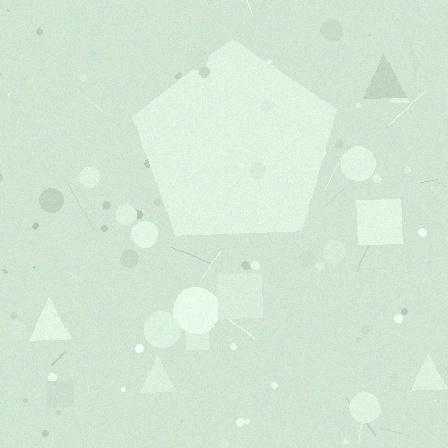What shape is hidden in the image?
A pentagon is hidden in the image.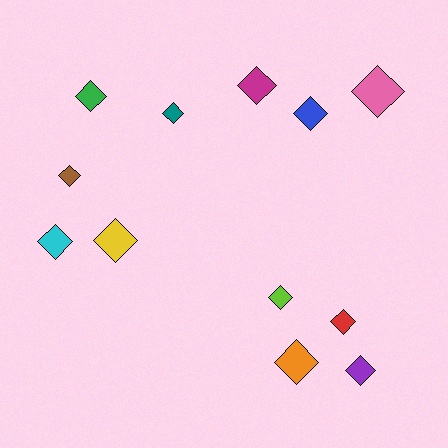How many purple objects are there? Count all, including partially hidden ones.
There is 1 purple object.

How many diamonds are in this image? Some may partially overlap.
There are 12 diamonds.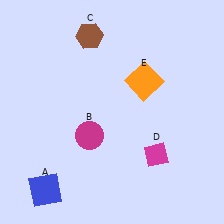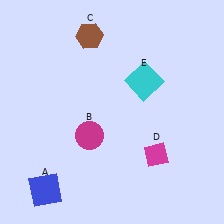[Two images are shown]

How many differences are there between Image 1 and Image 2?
There is 1 difference between the two images.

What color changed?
The square (E) changed from orange in Image 1 to cyan in Image 2.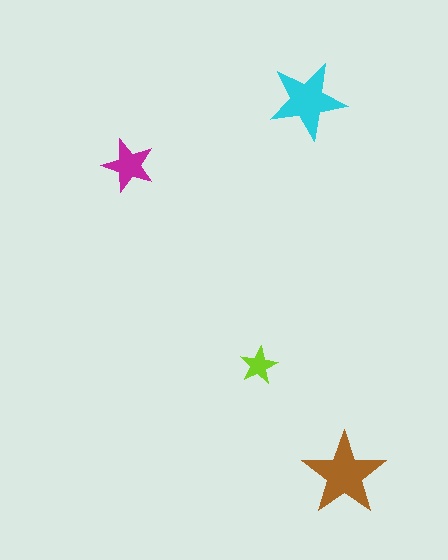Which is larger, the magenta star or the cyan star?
The cyan one.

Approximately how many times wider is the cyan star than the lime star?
About 2 times wider.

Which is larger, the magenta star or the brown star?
The brown one.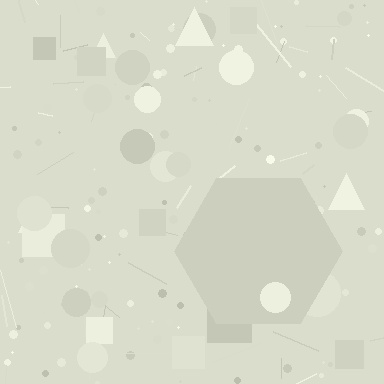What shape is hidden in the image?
A hexagon is hidden in the image.